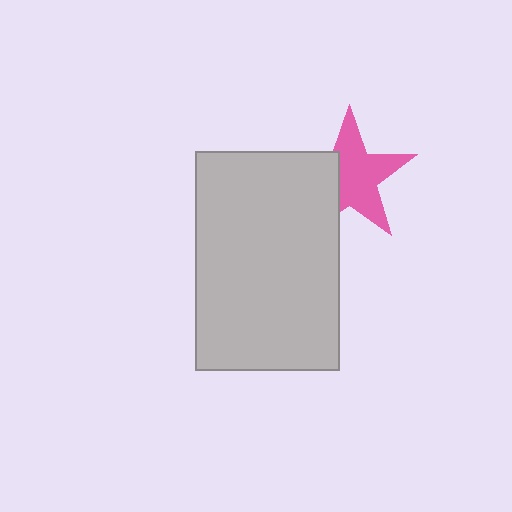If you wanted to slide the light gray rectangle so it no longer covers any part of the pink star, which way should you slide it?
Slide it left — that is the most direct way to separate the two shapes.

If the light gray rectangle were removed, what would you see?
You would see the complete pink star.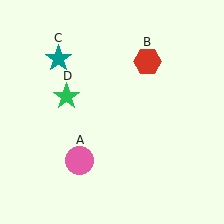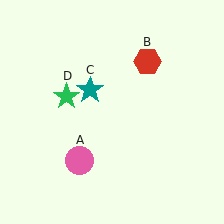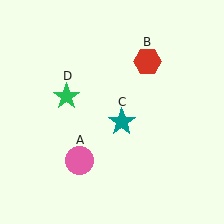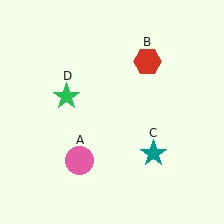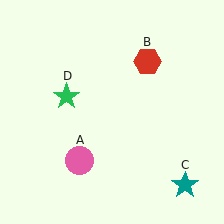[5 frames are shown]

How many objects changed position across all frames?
1 object changed position: teal star (object C).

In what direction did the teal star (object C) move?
The teal star (object C) moved down and to the right.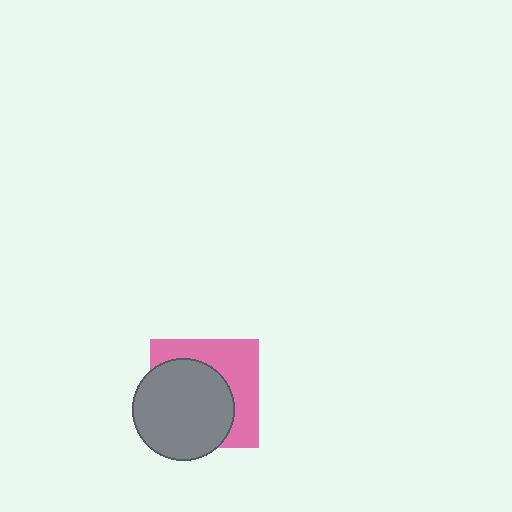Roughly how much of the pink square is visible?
A small part of it is visible (roughly 43%).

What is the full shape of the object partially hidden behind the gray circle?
The partially hidden object is a pink square.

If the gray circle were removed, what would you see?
You would see the complete pink square.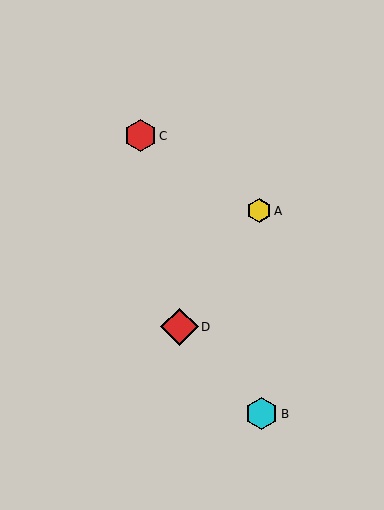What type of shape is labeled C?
Shape C is a red hexagon.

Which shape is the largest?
The red diamond (labeled D) is the largest.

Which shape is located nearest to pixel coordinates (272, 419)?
The cyan hexagon (labeled B) at (262, 414) is nearest to that location.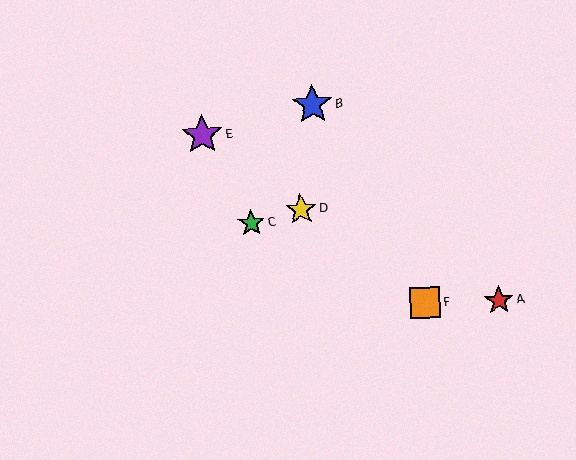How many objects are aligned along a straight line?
3 objects (D, E, F) are aligned along a straight line.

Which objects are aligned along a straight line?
Objects D, E, F are aligned along a straight line.